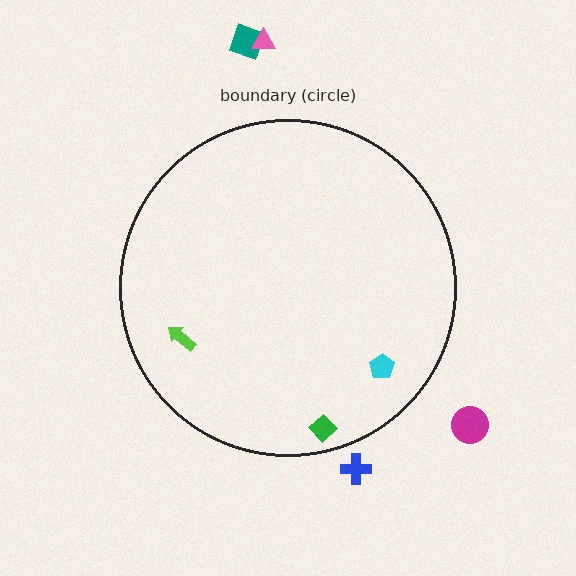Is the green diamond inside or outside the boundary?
Inside.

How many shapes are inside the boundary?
3 inside, 4 outside.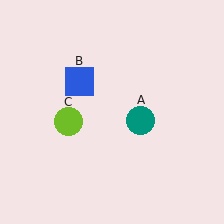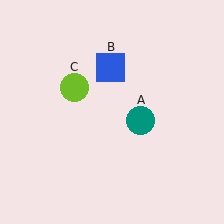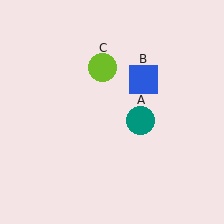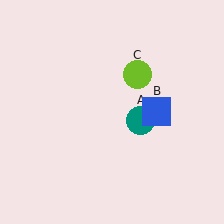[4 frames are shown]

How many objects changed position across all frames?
2 objects changed position: blue square (object B), lime circle (object C).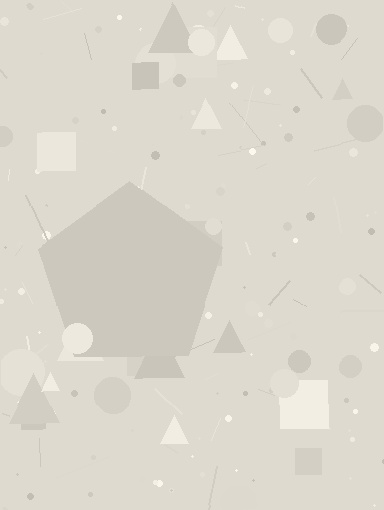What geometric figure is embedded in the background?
A pentagon is embedded in the background.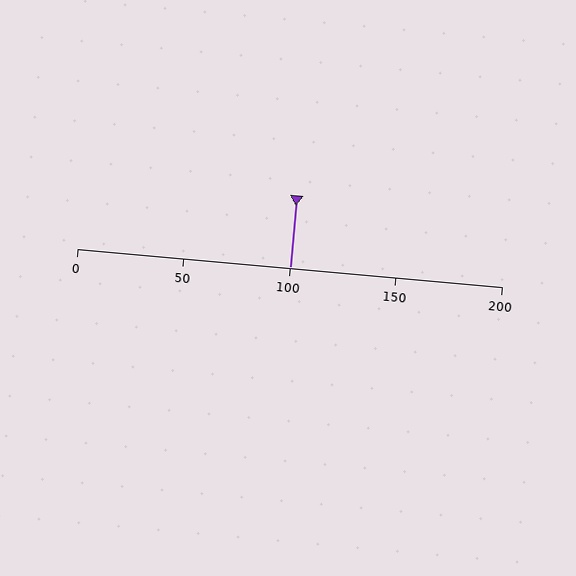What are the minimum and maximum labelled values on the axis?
The axis runs from 0 to 200.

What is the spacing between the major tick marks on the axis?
The major ticks are spaced 50 apart.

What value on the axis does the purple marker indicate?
The marker indicates approximately 100.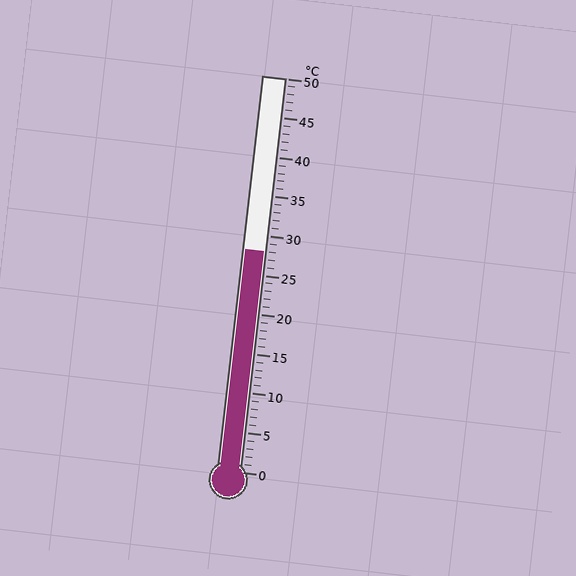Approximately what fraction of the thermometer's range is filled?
The thermometer is filled to approximately 55% of its range.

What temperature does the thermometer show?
The thermometer shows approximately 28°C.